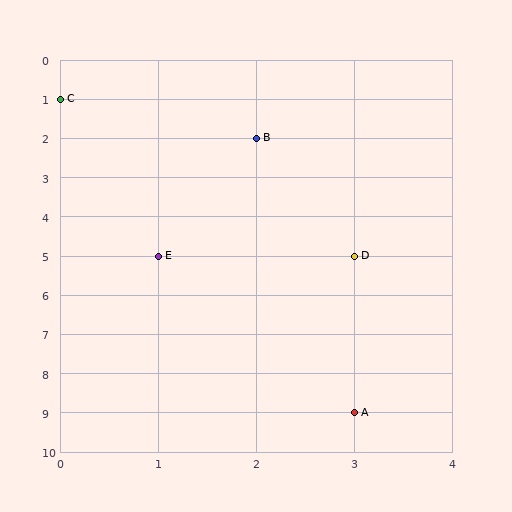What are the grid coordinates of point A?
Point A is at grid coordinates (3, 9).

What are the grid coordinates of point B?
Point B is at grid coordinates (2, 2).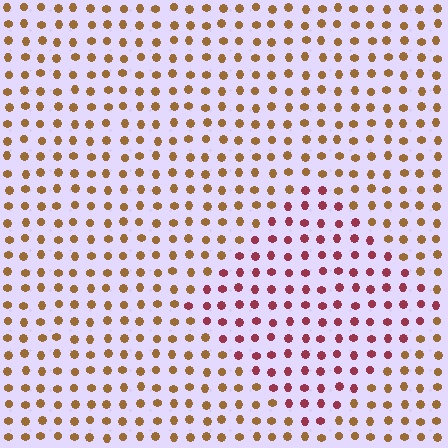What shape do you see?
I see a diamond.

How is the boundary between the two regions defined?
The boundary is defined purely by a slight shift in hue (about 48 degrees). Spacing, size, and orientation are identical on both sides.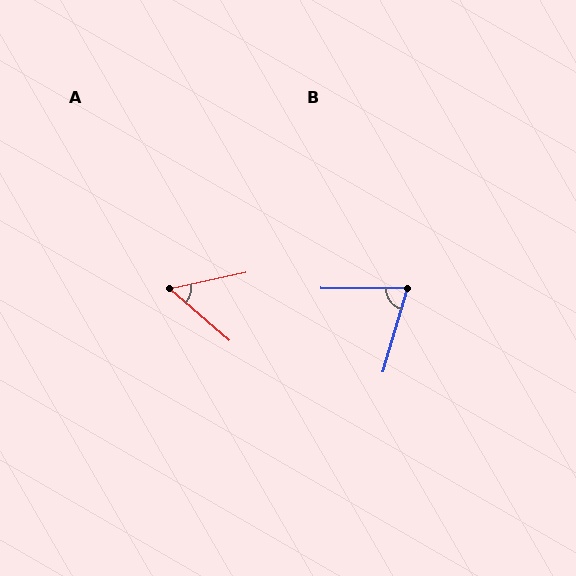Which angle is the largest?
B, at approximately 74 degrees.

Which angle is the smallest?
A, at approximately 53 degrees.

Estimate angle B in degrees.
Approximately 74 degrees.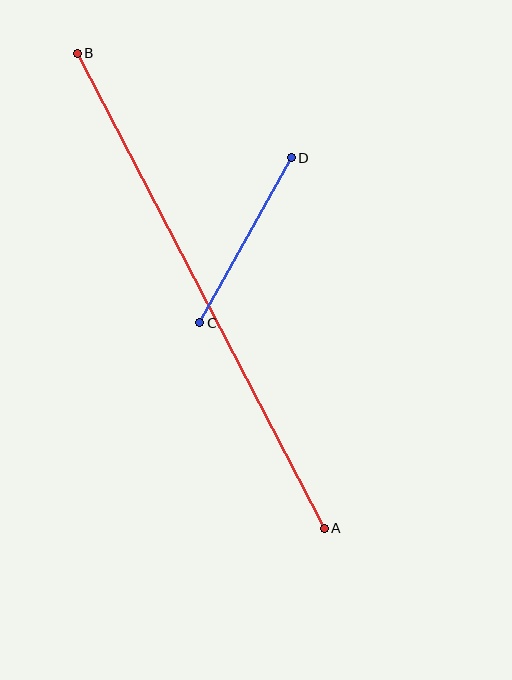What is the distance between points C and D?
The distance is approximately 189 pixels.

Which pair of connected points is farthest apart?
Points A and B are farthest apart.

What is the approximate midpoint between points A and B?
The midpoint is at approximately (201, 291) pixels.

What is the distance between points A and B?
The distance is approximately 535 pixels.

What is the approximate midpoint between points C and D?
The midpoint is at approximately (246, 240) pixels.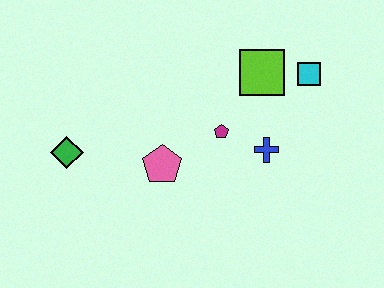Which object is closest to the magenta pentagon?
The blue cross is closest to the magenta pentagon.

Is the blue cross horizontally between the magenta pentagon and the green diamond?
No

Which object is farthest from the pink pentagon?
The cyan square is farthest from the pink pentagon.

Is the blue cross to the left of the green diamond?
No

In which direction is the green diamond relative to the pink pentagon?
The green diamond is to the left of the pink pentagon.